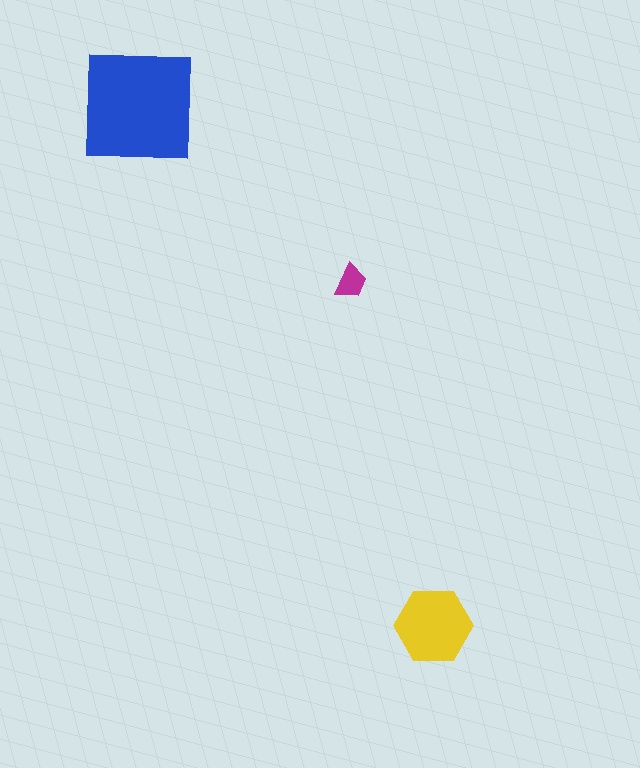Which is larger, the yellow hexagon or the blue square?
The blue square.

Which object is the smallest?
The magenta trapezoid.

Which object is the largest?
The blue square.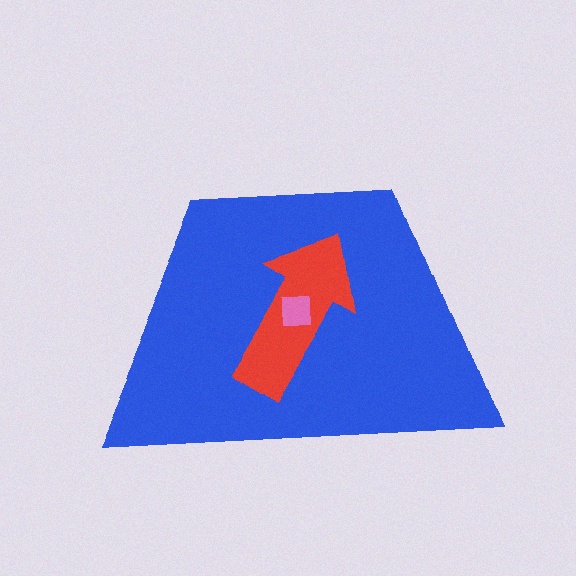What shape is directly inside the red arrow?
The pink square.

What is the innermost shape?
The pink square.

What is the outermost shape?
The blue trapezoid.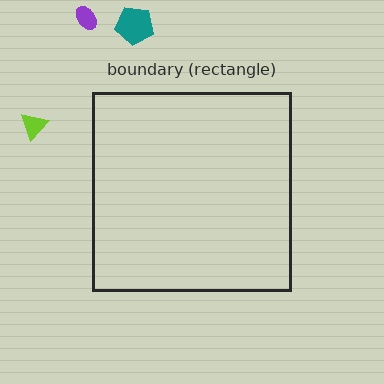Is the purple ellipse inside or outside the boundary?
Outside.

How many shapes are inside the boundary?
0 inside, 3 outside.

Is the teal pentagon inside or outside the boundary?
Outside.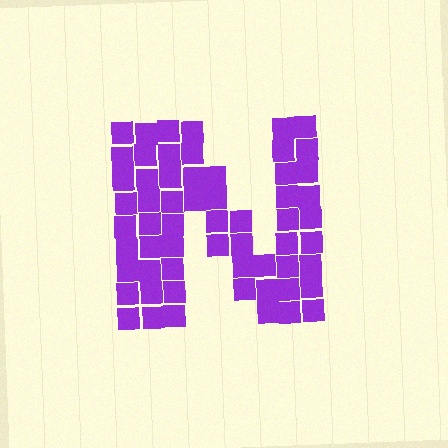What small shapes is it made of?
It is made of small squares.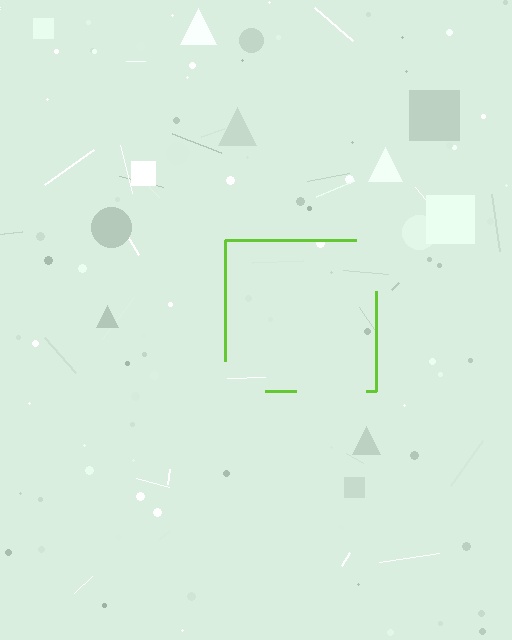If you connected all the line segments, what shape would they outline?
They would outline a square.